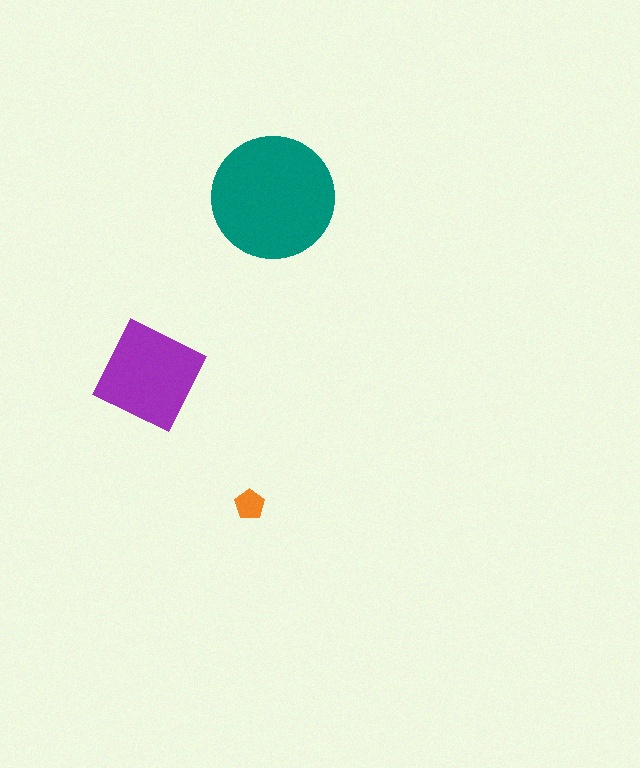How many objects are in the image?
There are 3 objects in the image.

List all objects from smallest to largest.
The orange pentagon, the purple diamond, the teal circle.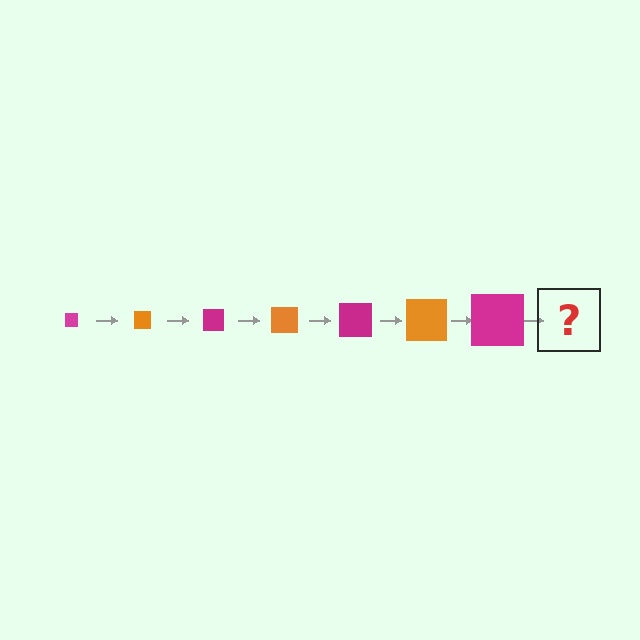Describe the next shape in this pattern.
It should be an orange square, larger than the previous one.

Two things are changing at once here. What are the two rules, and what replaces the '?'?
The two rules are that the square grows larger each step and the color cycles through magenta and orange. The '?' should be an orange square, larger than the previous one.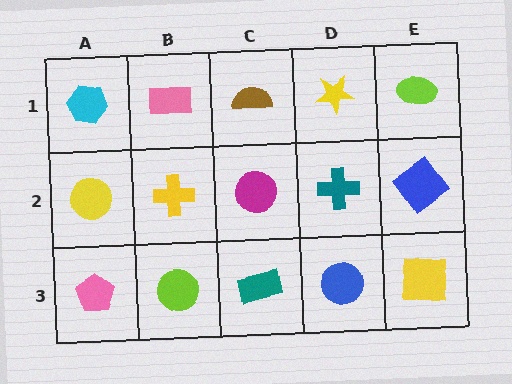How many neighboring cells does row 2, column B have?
4.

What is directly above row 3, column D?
A teal cross.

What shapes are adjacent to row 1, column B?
A yellow cross (row 2, column B), a cyan hexagon (row 1, column A), a brown semicircle (row 1, column C).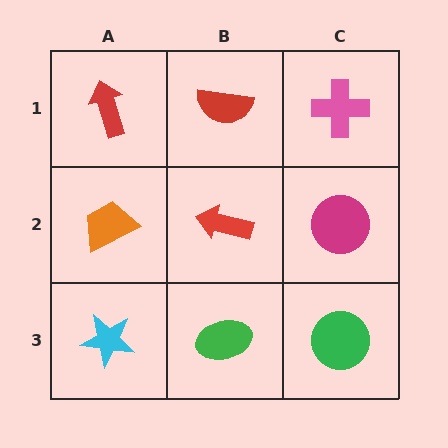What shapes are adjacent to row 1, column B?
A red arrow (row 2, column B), a red arrow (row 1, column A), a pink cross (row 1, column C).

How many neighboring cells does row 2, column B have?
4.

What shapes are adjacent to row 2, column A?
A red arrow (row 1, column A), a cyan star (row 3, column A), a red arrow (row 2, column B).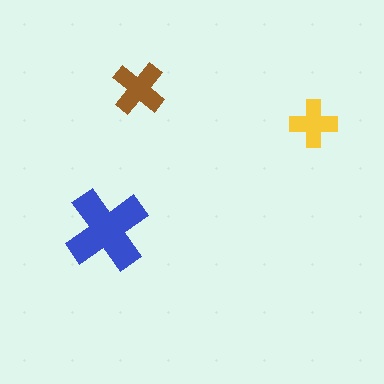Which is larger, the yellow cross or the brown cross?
The brown one.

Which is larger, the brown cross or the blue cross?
The blue one.